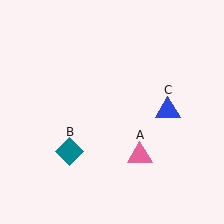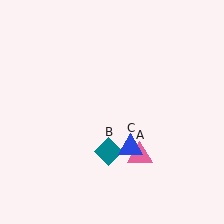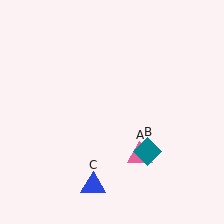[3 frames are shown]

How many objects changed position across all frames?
2 objects changed position: teal diamond (object B), blue triangle (object C).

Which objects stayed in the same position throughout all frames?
Pink triangle (object A) remained stationary.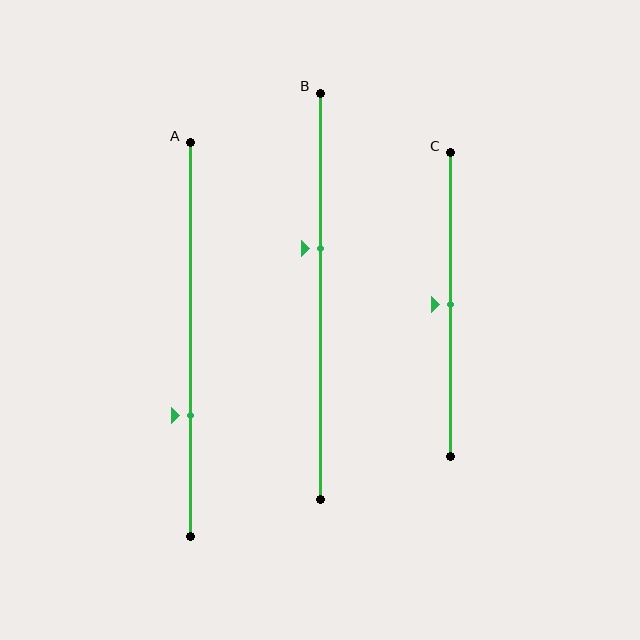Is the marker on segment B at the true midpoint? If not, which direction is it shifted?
No, the marker on segment B is shifted upward by about 12% of the segment length.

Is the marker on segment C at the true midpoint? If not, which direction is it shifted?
Yes, the marker on segment C is at the true midpoint.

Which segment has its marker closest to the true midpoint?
Segment C has its marker closest to the true midpoint.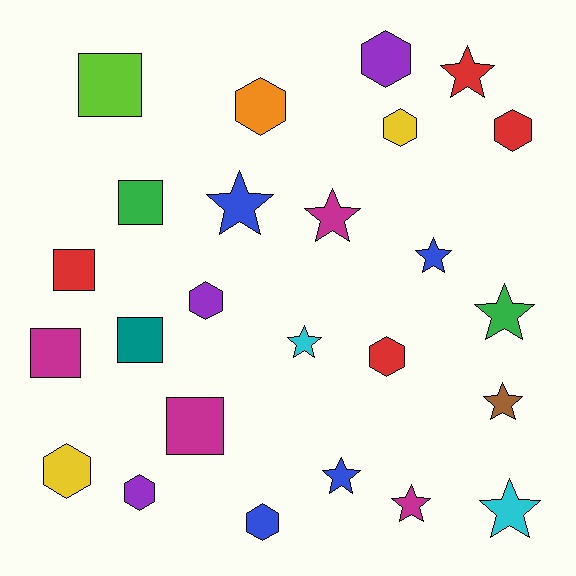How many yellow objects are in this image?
There are 2 yellow objects.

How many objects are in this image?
There are 25 objects.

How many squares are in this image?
There are 6 squares.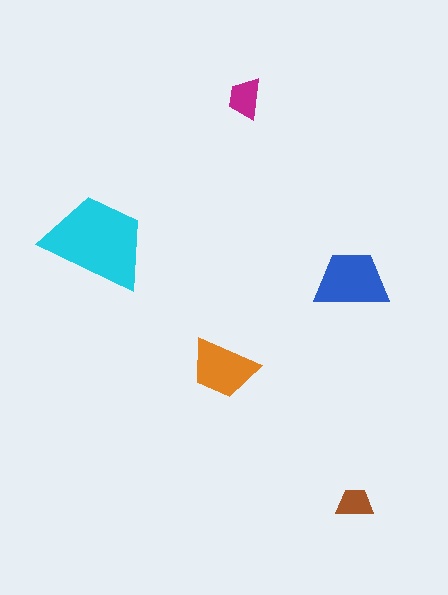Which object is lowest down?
The brown trapezoid is bottommost.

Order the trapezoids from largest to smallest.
the cyan one, the blue one, the orange one, the magenta one, the brown one.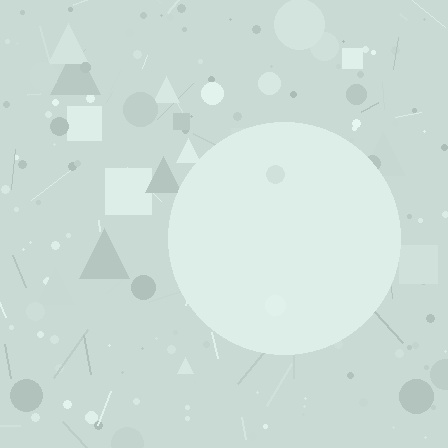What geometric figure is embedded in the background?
A circle is embedded in the background.